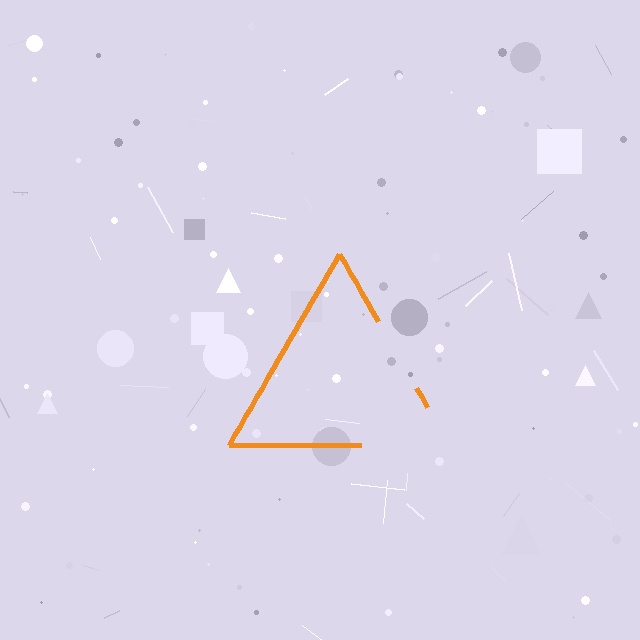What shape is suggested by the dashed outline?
The dashed outline suggests a triangle.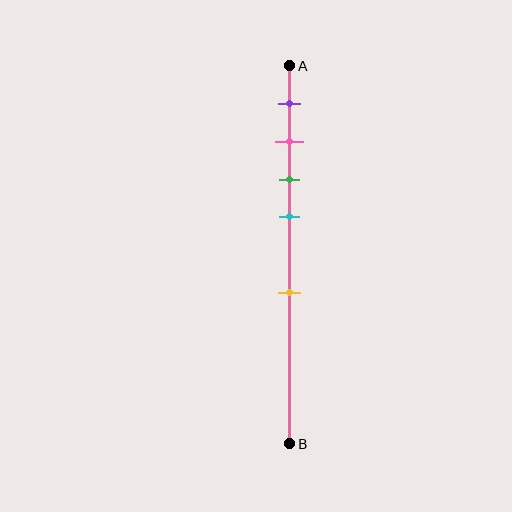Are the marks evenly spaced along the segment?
No, the marks are not evenly spaced.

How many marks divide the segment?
There are 5 marks dividing the segment.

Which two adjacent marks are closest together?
The pink and green marks are the closest adjacent pair.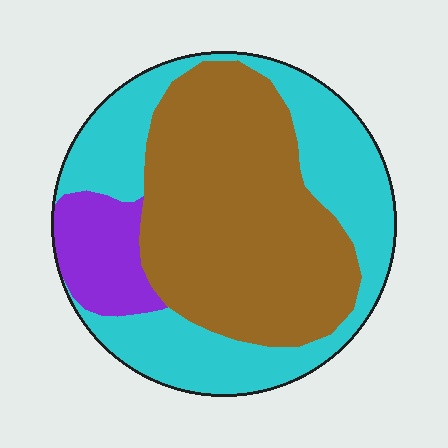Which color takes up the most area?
Brown, at roughly 50%.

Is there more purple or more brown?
Brown.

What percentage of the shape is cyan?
Cyan takes up between a third and a half of the shape.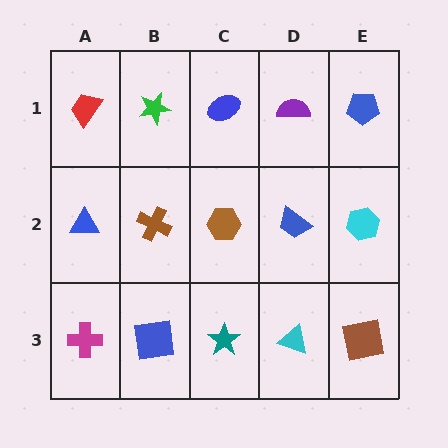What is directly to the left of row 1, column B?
A red trapezoid.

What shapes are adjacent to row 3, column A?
A blue triangle (row 2, column A), a blue square (row 3, column B).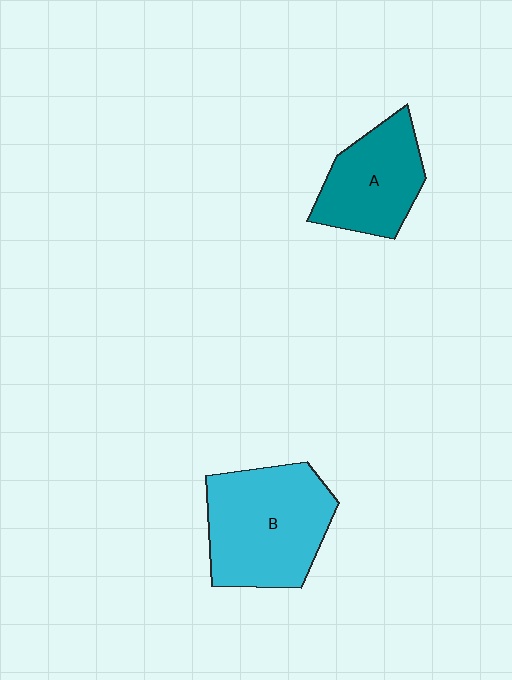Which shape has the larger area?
Shape B (cyan).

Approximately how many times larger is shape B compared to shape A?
Approximately 1.5 times.